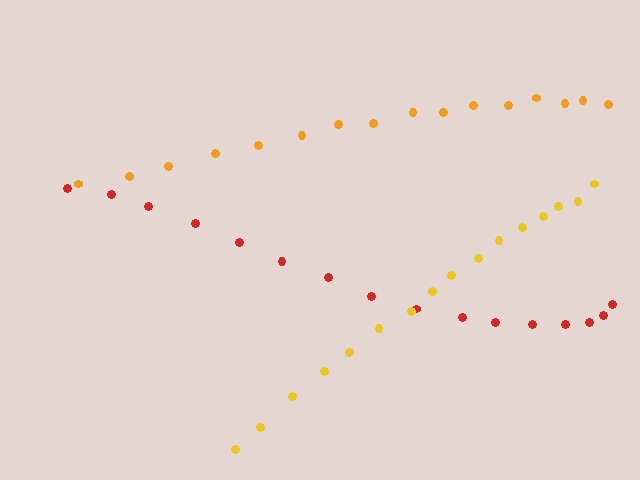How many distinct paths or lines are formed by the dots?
There are 3 distinct paths.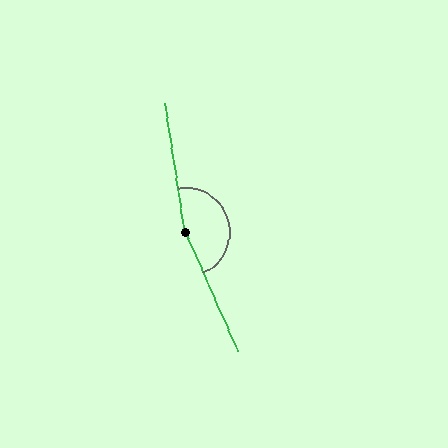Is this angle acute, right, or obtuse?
It is obtuse.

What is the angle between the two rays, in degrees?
Approximately 165 degrees.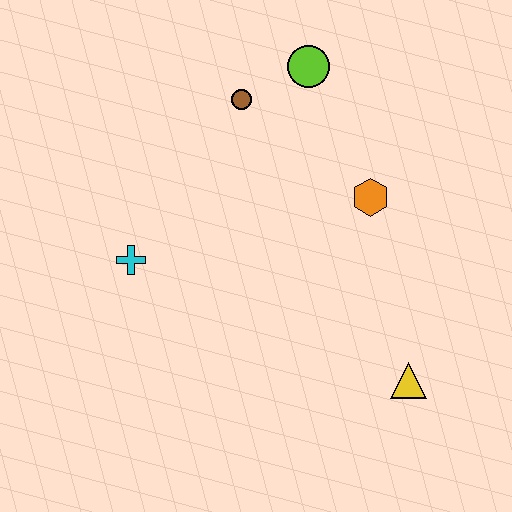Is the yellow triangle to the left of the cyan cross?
No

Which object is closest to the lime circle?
The brown circle is closest to the lime circle.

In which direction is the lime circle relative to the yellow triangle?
The lime circle is above the yellow triangle.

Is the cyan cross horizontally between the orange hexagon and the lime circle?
No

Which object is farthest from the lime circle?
The yellow triangle is farthest from the lime circle.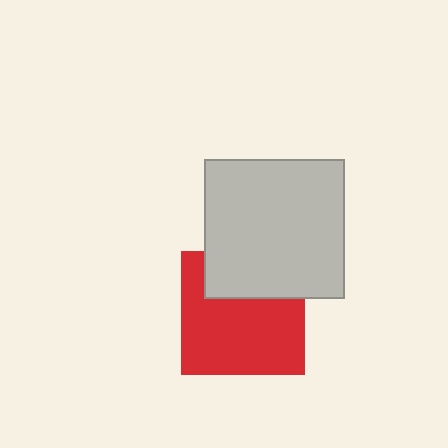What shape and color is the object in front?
The object in front is a light gray square.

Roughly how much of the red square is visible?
Most of it is visible (roughly 68%).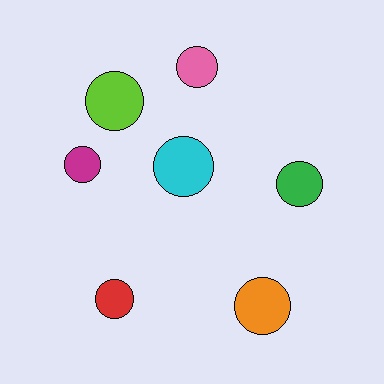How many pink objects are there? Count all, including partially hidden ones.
There is 1 pink object.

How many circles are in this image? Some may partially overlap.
There are 7 circles.